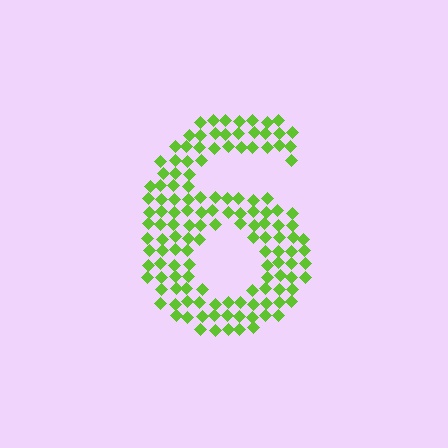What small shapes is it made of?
It is made of small diamonds.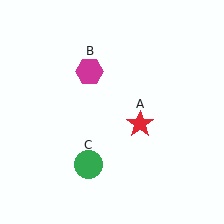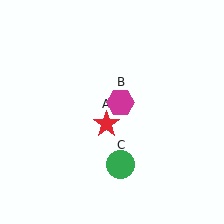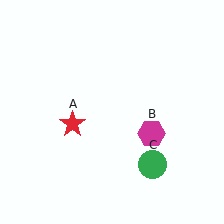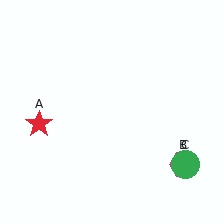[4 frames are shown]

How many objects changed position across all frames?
3 objects changed position: red star (object A), magenta hexagon (object B), green circle (object C).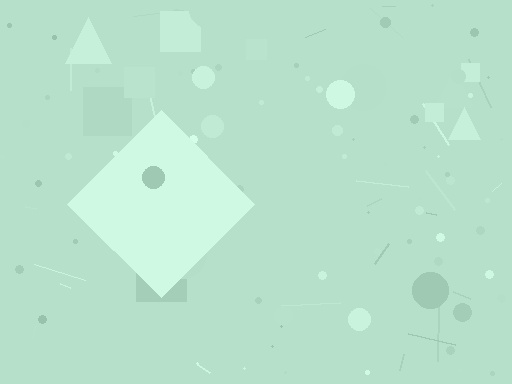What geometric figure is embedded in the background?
A diamond is embedded in the background.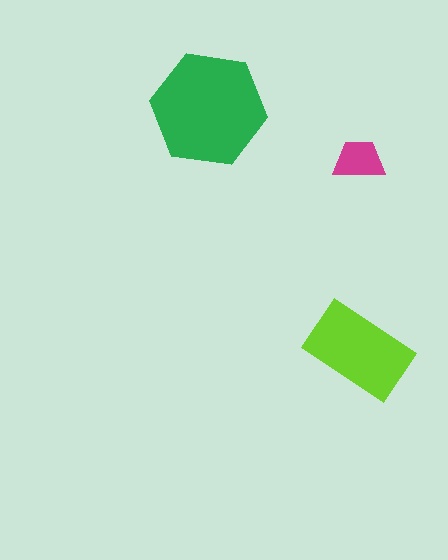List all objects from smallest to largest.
The magenta trapezoid, the lime rectangle, the green hexagon.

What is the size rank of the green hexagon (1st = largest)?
1st.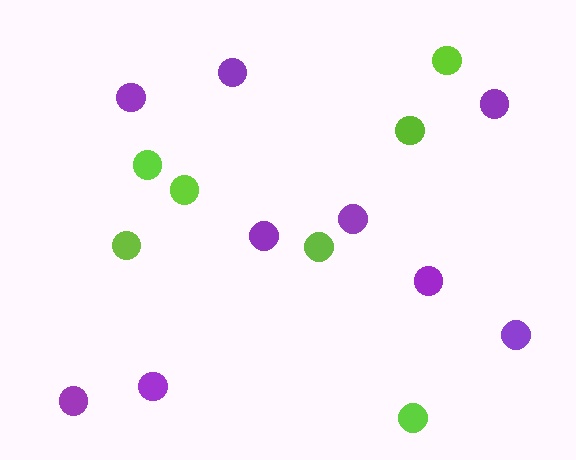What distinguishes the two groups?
There are 2 groups: one group of purple circles (9) and one group of lime circles (7).